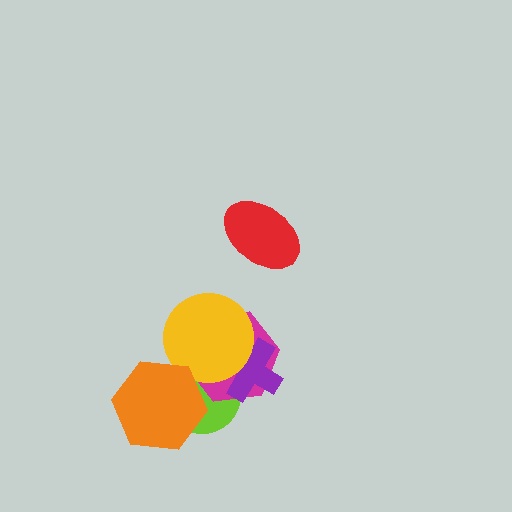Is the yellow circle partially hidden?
Yes, it is partially covered by another shape.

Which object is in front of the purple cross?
The yellow circle is in front of the purple cross.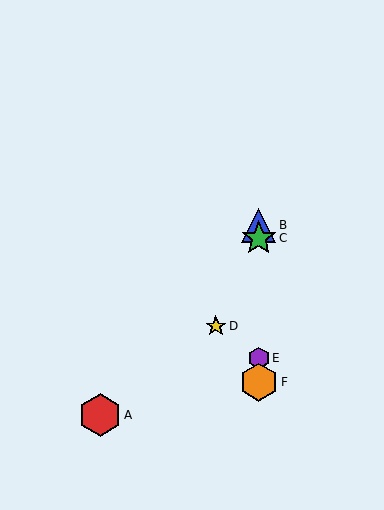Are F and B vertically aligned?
Yes, both are at x≈259.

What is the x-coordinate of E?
Object E is at x≈259.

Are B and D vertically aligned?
No, B is at x≈259 and D is at x≈216.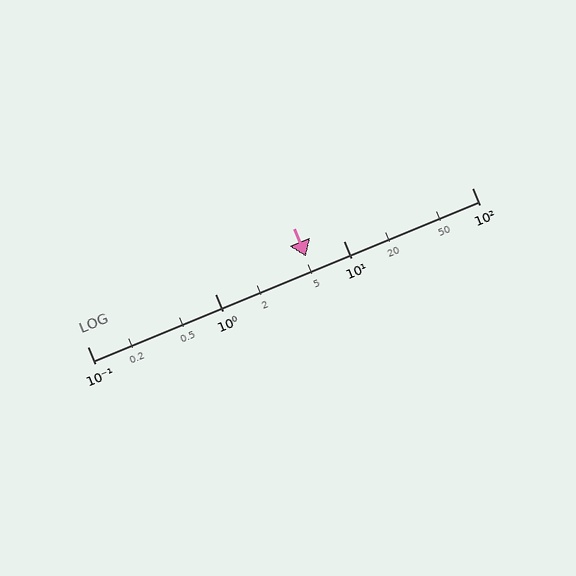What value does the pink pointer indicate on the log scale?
The pointer indicates approximately 5.1.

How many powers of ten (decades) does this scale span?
The scale spans 3 decades, from 0.1 to 100.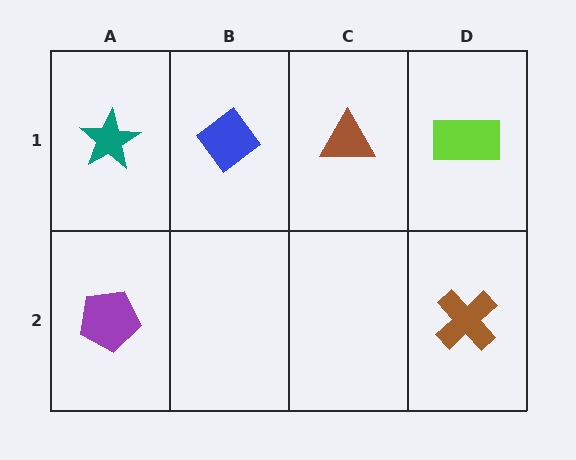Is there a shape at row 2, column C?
No, that cell is empty.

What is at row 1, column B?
A blue diamond.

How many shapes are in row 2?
2 shapes.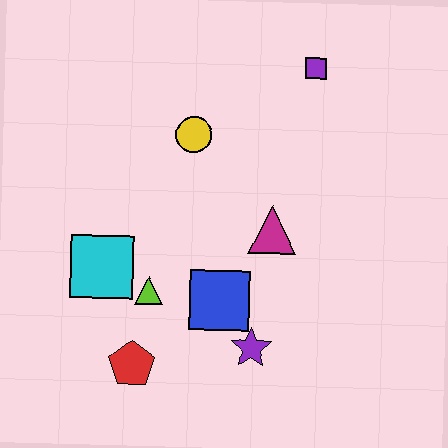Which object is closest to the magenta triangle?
The blue square is closest to the magenta triangle.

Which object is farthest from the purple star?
The purple square is farthest from the purple star.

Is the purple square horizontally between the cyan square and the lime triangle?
No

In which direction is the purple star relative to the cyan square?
The purple star is to the right of the cyan square.